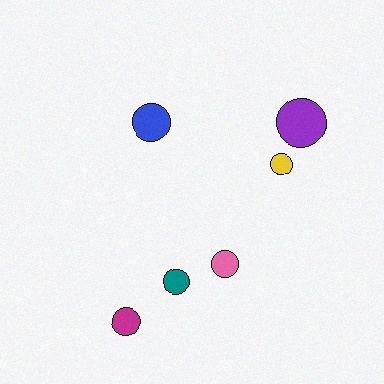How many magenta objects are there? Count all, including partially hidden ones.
There is 1 magenta object.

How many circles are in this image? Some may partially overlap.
There are 6 circles.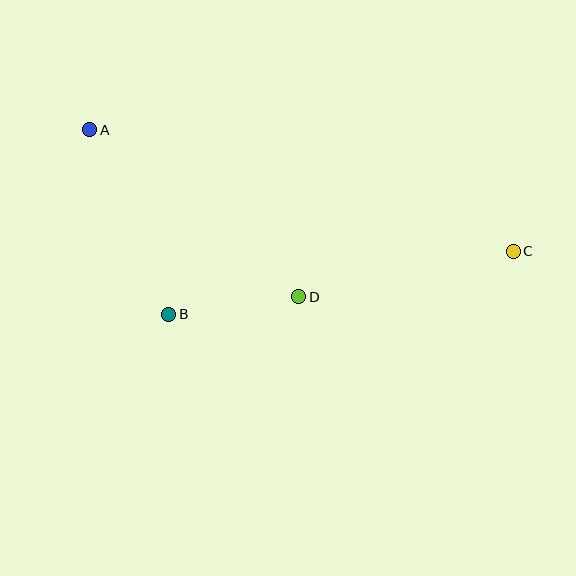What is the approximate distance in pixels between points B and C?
The distance between B and C is approximately 350 pixels.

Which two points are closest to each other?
Points B and D are closest to each other.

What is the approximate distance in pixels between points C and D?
The distance between C and D is approximately 219 pixels.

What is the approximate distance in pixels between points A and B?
The distance between A and B is approximately 201 pixels.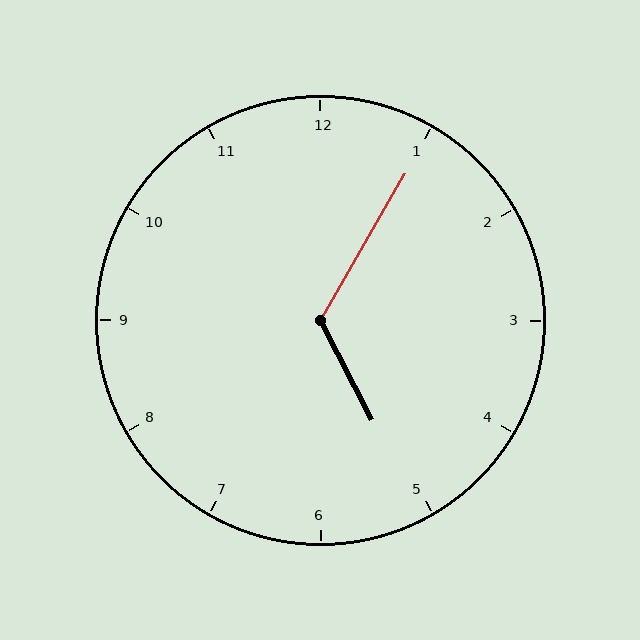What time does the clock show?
5:05.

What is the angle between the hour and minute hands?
Approximately 122 degrees.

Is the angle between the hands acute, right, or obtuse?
It is obtuse.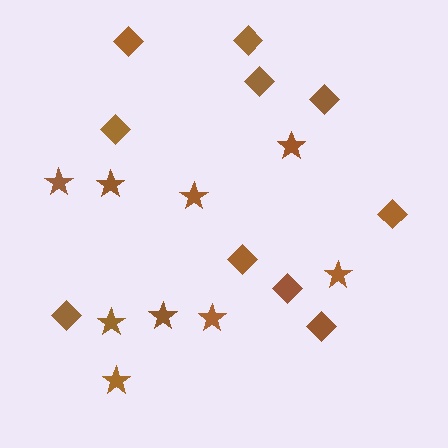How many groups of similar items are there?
There are 2 groups: one group of diamonds (10) and one group of stars (9).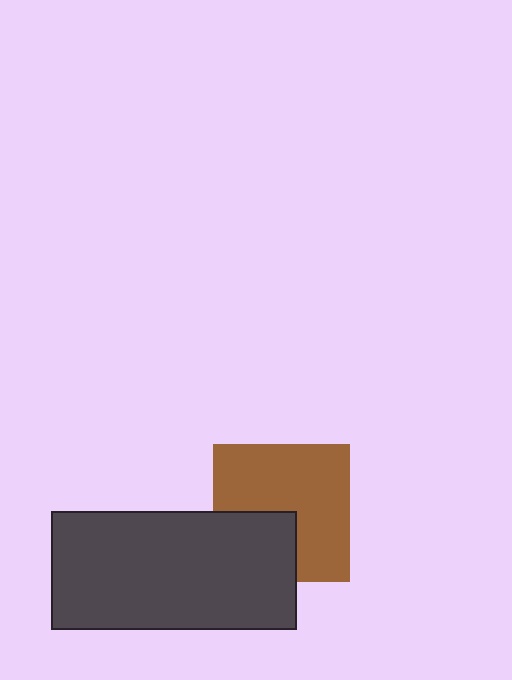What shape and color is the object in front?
The object in front is a dark gray rectangle.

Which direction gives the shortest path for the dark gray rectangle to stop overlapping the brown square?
Moving toward the lower-left gives the shortest separation.